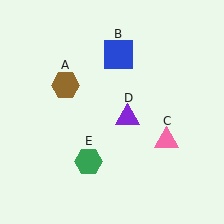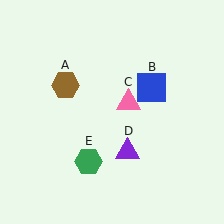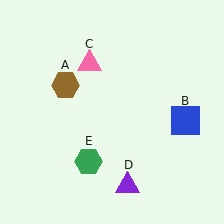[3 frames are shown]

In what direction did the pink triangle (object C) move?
The pink triangle (object C) moved up and to the left.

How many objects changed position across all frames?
3 objects changed position: blue square (object B), pink triangle (object C), purple triangle (object D).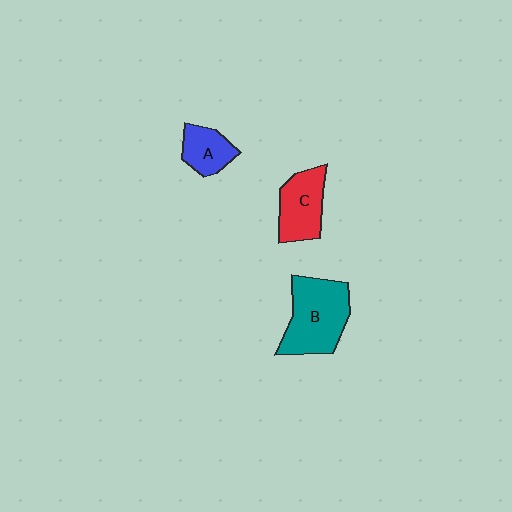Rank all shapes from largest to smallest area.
From largest to smallest: B (teal), C (red), A (blue).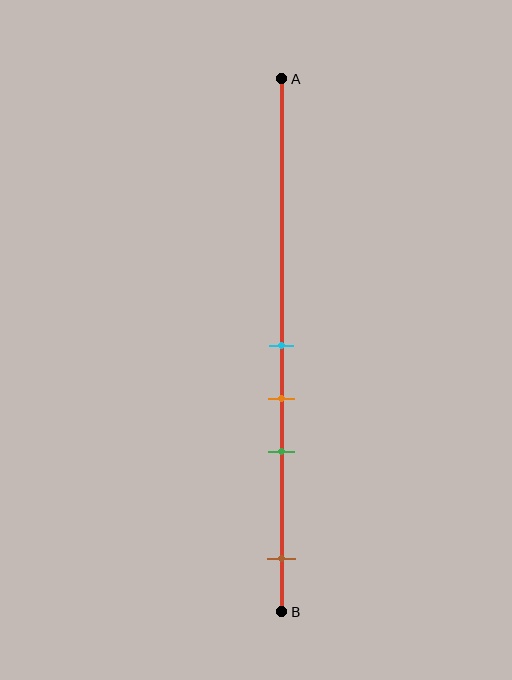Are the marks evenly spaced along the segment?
No, the marks are not evenly spaced.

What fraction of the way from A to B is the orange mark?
The orange mark is approximately 60% (0.6) of the way from A to B.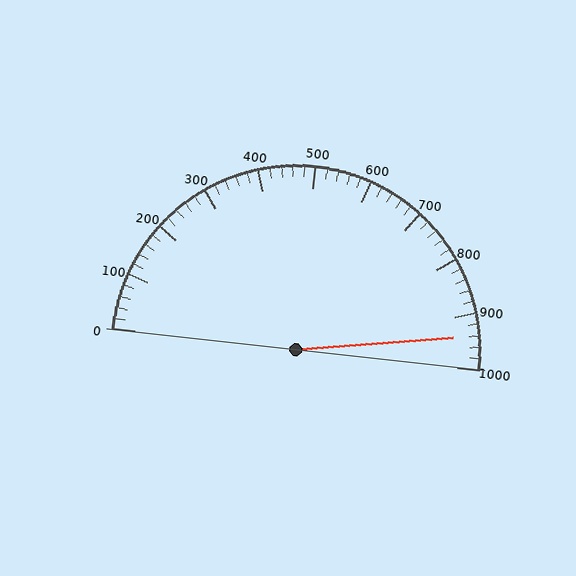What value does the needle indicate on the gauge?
The needle indicates approximately 940.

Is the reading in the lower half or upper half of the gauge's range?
The reading is in the upper half of the range (0 to 1000).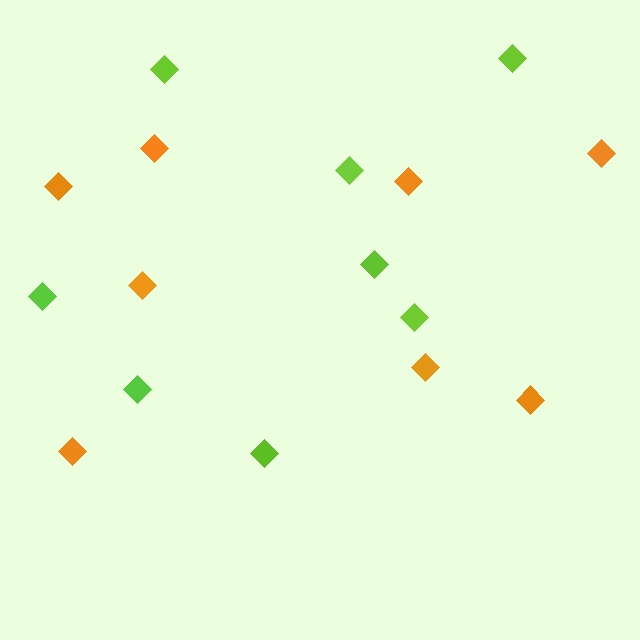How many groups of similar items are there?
There are 2 groups: one group of orange diamonds (8) and one group of lime diamonds (8).